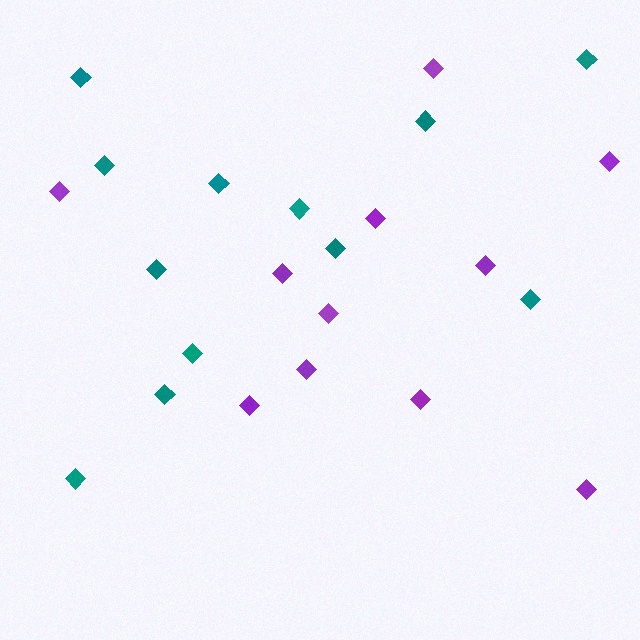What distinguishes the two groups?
There are 2 groups: one group of teal diamonds (12) and one group of purple diamonds (11).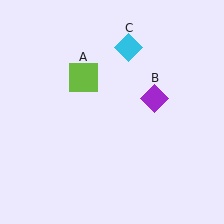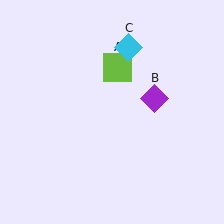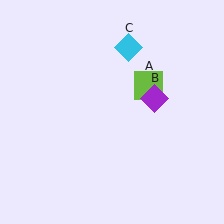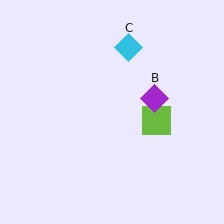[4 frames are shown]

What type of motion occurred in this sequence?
The lime square (object A) rotated clockwise around the center of the scene.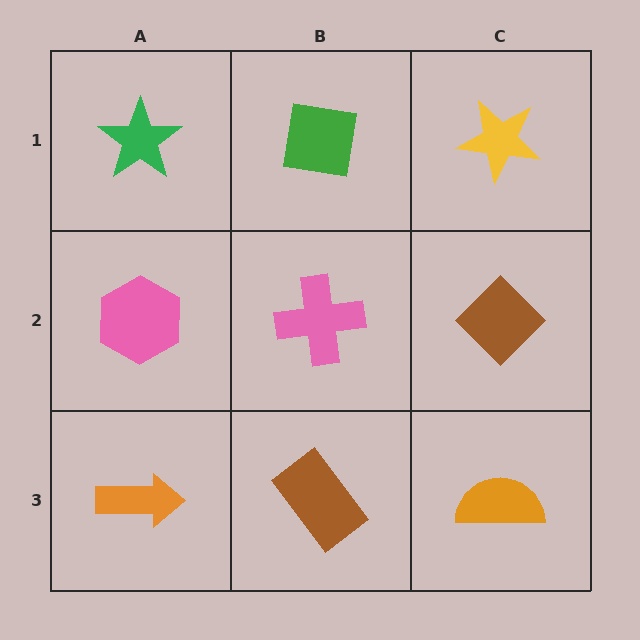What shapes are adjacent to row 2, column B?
A green square (row 1, column B), a brown rectangle (row 3, column B), a pink hexagon (row 2, column A), a brown diamond (row 2, column C).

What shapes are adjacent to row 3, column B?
A pink cross (row 2, column B), an orange arrow (row 3, column A), an orange semicircle (row 3, column C).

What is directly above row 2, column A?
A green star.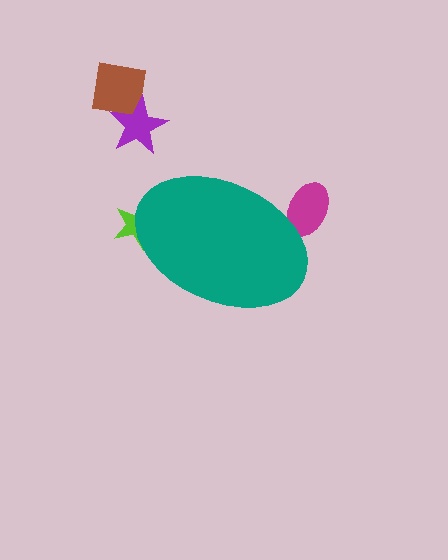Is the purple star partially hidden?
No, the purple star is fully visible.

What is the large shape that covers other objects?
A teal ellipse.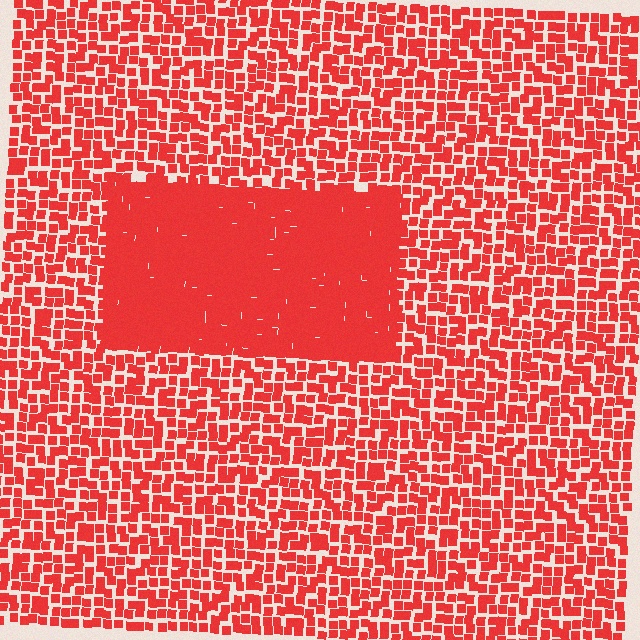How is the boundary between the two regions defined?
The boundary is defined by a change in element density (approximately 2.1x ratio). All elements are the same color, size, and shape.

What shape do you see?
I see a rectangle.